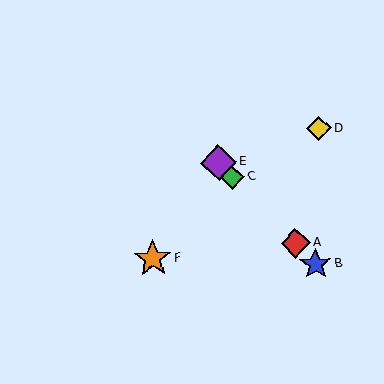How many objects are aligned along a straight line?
4 objects (A, B, C, E) are aligned along a straight line.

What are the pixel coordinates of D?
Object D is at (319, 128).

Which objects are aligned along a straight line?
Objects A, B, C, E are aligned along a straight line.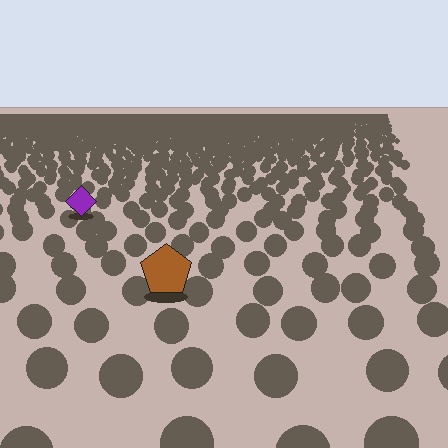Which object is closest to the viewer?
The brown pentagon is closest. The texture marks near it are larger and more spread out.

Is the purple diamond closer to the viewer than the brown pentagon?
No. The brown pentagon is closer — you can tell from the texture gradient: the ground texture is coarser near it.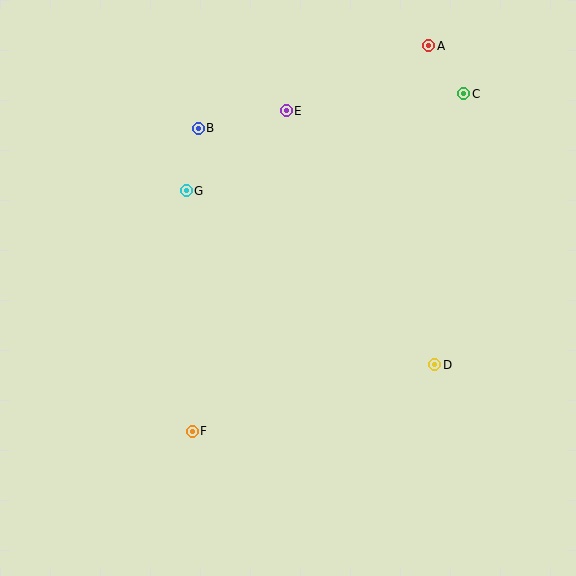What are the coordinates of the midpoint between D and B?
The midpoint between D and B is at (317, 247).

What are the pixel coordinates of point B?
Point B is at (198, 128).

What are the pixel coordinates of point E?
Point E is at (286, 111).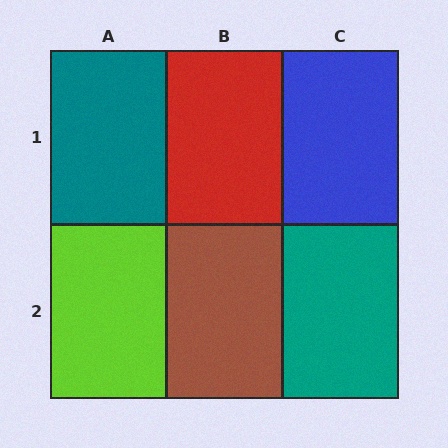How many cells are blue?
1 cell is blue.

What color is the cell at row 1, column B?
Red.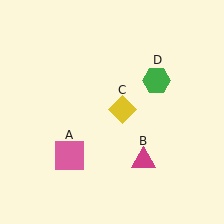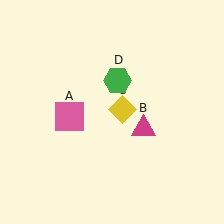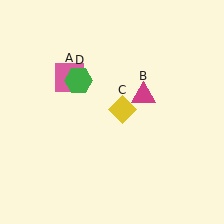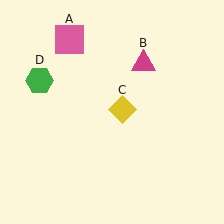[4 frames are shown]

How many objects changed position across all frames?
3 objects changed position: pink square (object A), magenta triangle (object B), green hexagon (object D).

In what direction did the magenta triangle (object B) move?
The magenta triangle (object B) moved up.